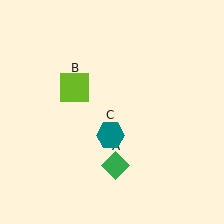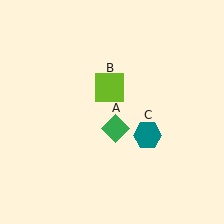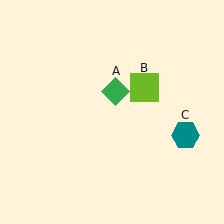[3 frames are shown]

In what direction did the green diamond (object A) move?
The green diamond (object A) moved up.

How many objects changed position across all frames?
3 objects changed position: green diamond (object A), lime square (object B), teal hexagon (object C).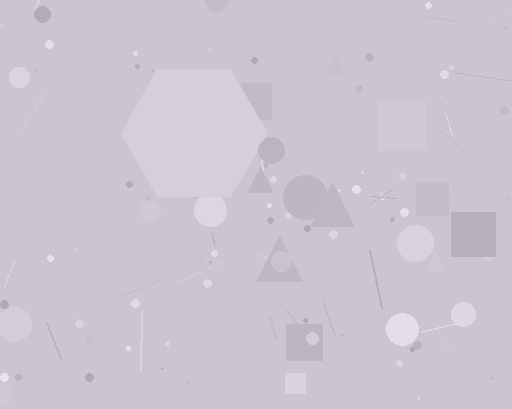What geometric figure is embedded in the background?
A hexagon is embedded in the background.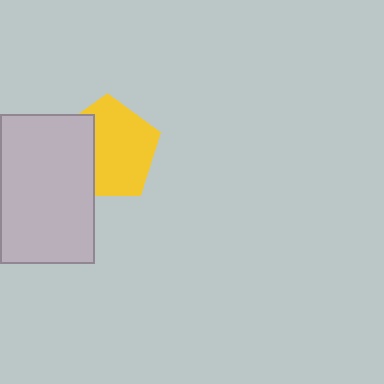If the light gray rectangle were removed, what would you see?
You would see the complete yellow pentagon.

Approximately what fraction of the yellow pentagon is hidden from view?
Roughly 34% of the yellow pentagon is hidden behind the light gray rectangle.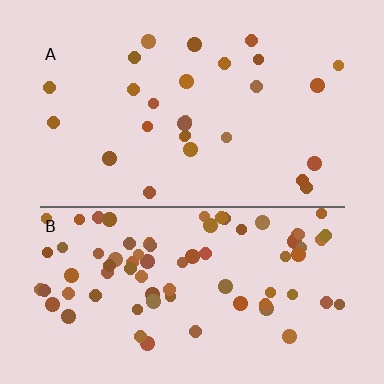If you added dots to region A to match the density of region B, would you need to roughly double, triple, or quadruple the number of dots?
Approximately triple.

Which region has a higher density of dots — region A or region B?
B (the bottom).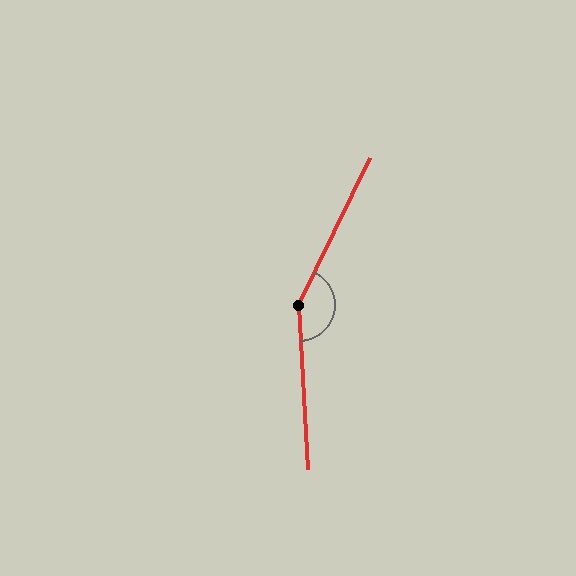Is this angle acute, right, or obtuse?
It is obtuse.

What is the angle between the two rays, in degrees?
Approximately 151 degrees.